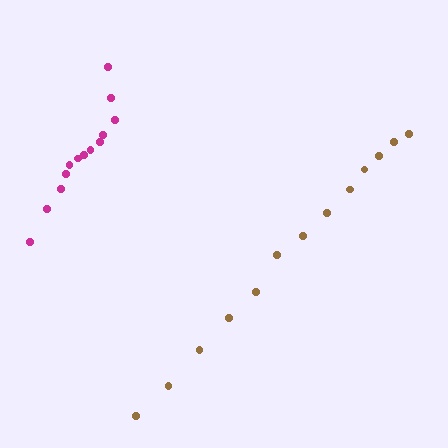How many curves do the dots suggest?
There are 2 distinct paths.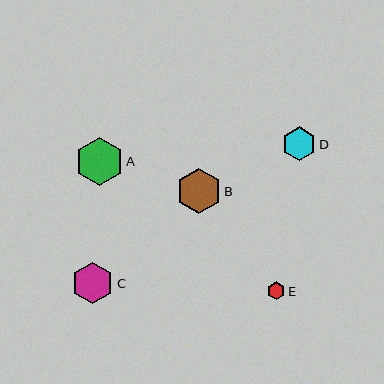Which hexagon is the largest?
Hexagon A is the largest with a size of approximately 48 pixels.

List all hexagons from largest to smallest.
From largest to smallest: A, B, C, D, E.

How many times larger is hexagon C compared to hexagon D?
Hexagon C is approximately 1.2 times the size of hexagon D.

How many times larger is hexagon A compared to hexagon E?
Hexagon A is approximately 2.7 times the size of hexagon E.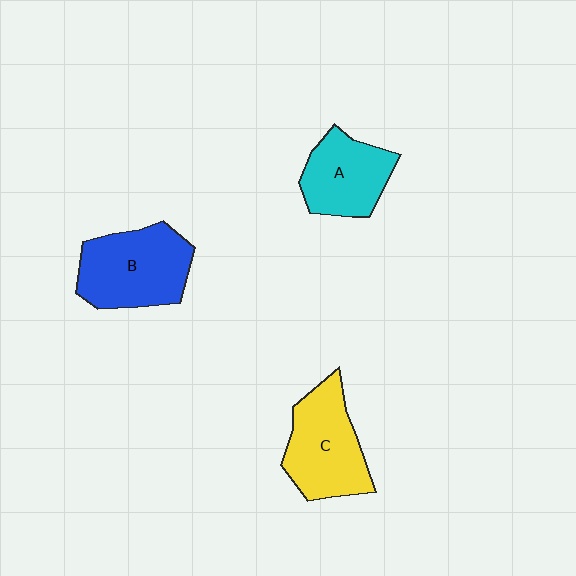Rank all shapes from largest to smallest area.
From largest to smallest: B (blue), C (yellow), A (cyan).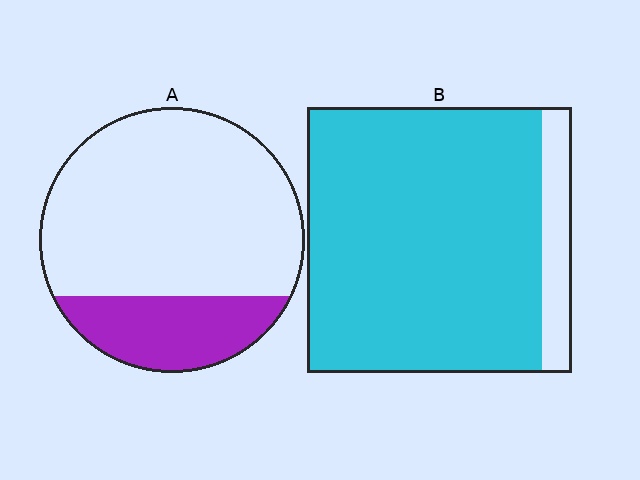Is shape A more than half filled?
No.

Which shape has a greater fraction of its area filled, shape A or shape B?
Shape B.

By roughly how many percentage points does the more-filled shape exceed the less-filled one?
By roughly 65 percentage points (B over A).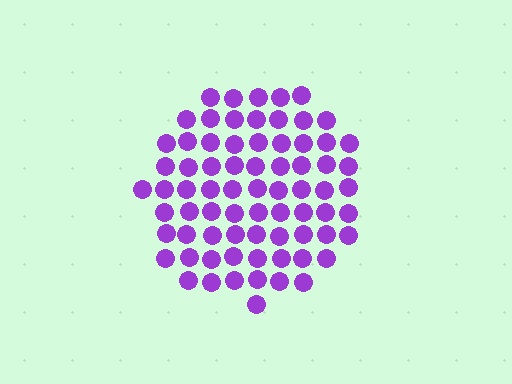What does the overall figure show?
The overall figure shows a circle.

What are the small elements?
The small elements are circles.